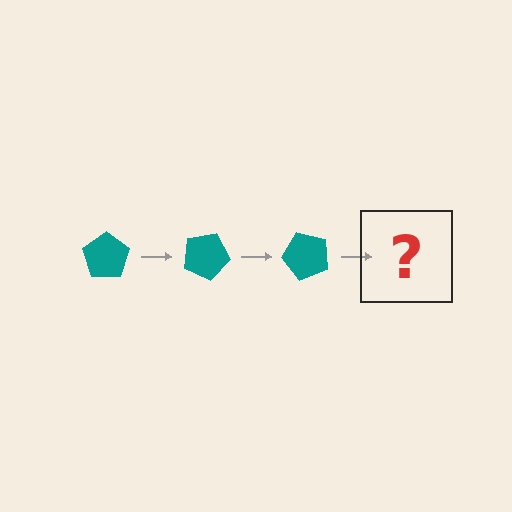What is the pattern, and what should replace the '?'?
The pattern is that the pentagon rotates 25 degrees each step. The '?' should be a teal pentagon rotated 75 degrees.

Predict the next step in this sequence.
The next step is a teal pentagon rotated 75 degrees.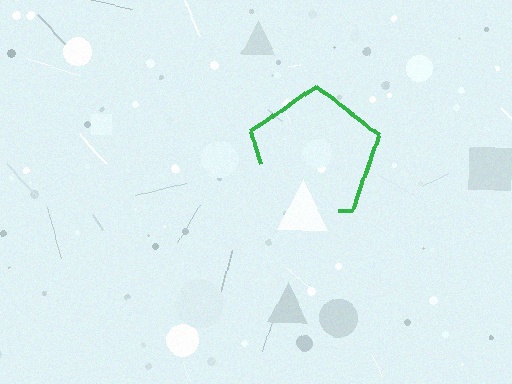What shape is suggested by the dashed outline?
The dashed outline suggests a pentagon.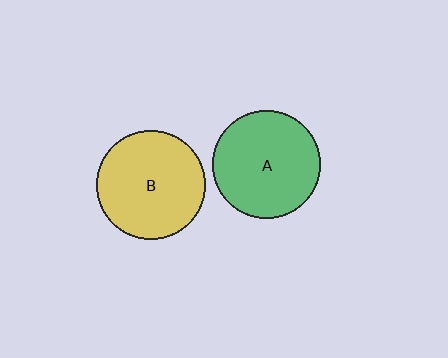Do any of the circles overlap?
No, none of the circles overlap.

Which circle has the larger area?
Circle B (yellow).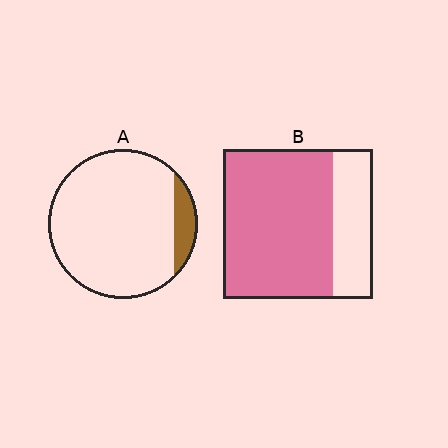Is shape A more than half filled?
No.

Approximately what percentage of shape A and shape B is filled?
A is approximately 10% and B is approximately 75%.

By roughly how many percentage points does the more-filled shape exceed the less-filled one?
By roughly 65 percentage points (B over A).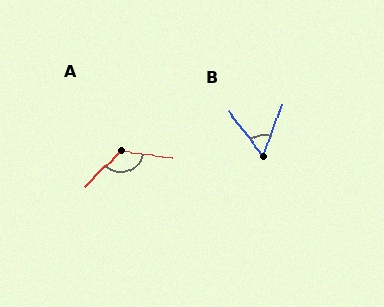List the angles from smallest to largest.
B (58°), A (128°).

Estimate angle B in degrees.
Approximately 58 degrees.